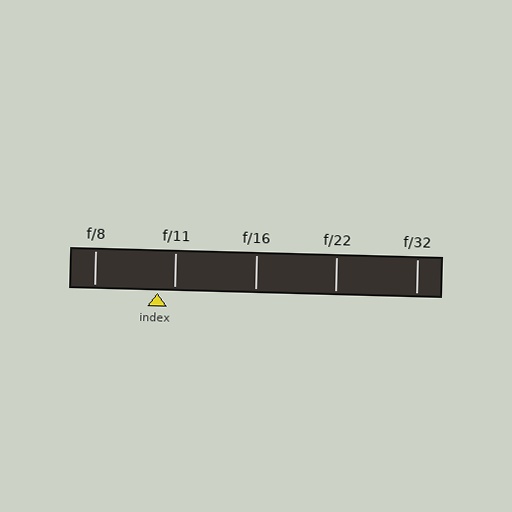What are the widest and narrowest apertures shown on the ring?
The widest aperture shown is f/8 and the narrowest is f/32.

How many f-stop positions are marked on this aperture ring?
There are 5 f-stop positions marked.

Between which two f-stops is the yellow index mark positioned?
The index mark is between f/8 and f/11.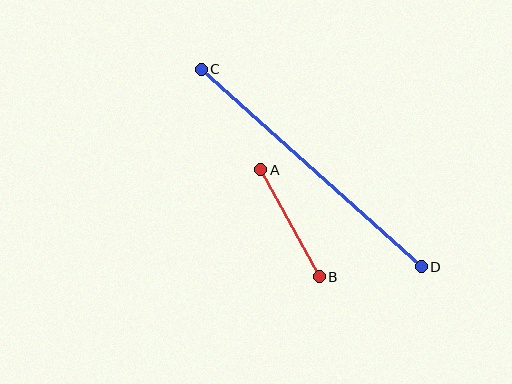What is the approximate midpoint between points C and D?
The midpoint is at approximately (311, 168) pixels.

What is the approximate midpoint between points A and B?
The midpoint is at approximately (290, 223) pixels.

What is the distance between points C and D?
The distance is approximately 296 pixels.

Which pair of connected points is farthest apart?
Points C and D are farthest apart.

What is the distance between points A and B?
The distance is approximately 122 pixels.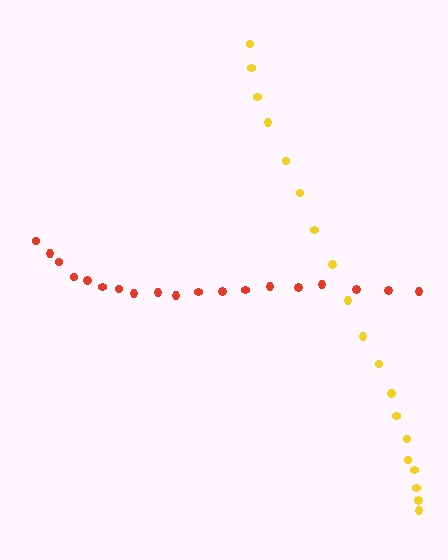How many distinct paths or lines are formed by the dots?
There are 2 distinct paths.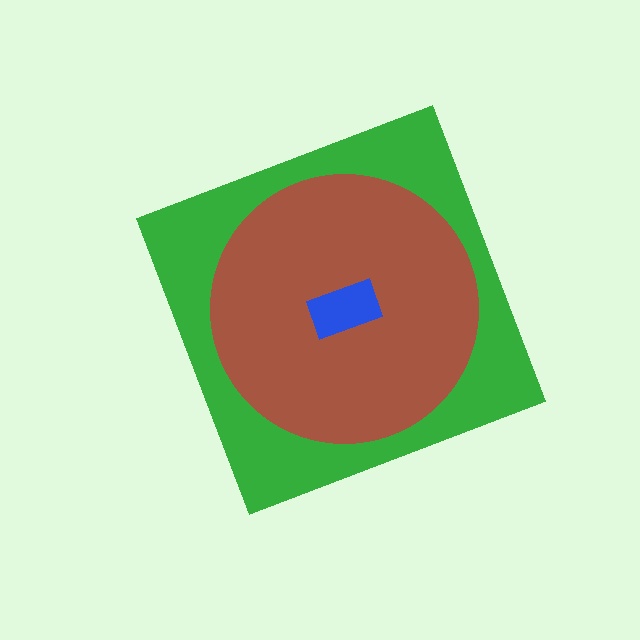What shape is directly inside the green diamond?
The brown circle.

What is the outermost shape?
The green diamond.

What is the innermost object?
The blue rectangle.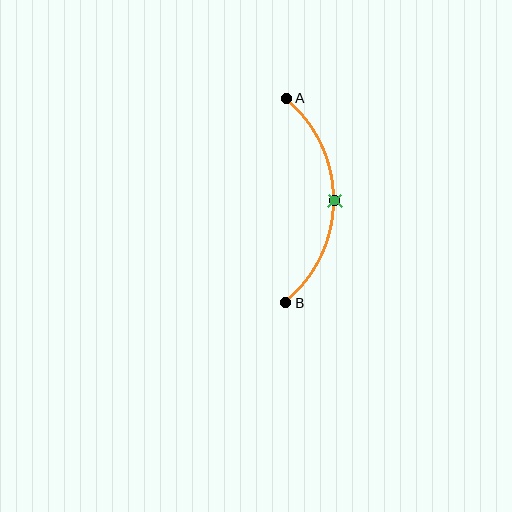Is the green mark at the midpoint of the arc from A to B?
Yes. The green mark lies on the arc at equal arc-length from both A and B — it is the arc midpoint.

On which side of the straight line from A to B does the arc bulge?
The arc bulges to the right of the straight line connecting A and B.